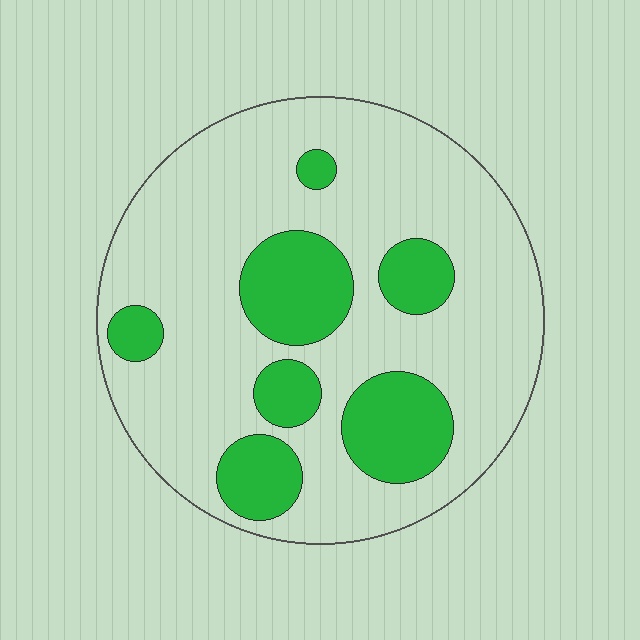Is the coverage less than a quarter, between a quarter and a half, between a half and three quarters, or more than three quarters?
Less than a quarter.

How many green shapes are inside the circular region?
7.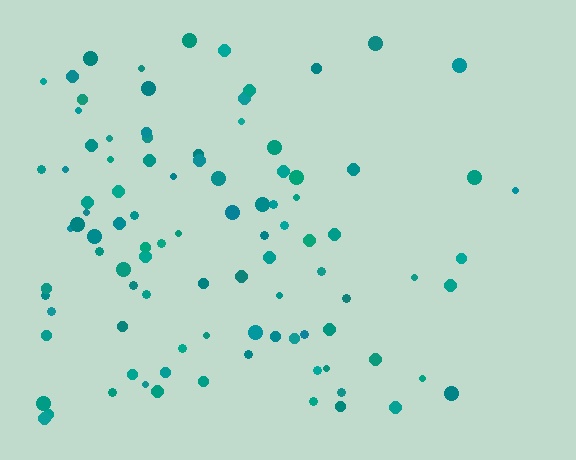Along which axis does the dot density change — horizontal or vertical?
Horizontal.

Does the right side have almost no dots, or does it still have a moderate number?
Still a moderate number, just noticeably fewer than the left.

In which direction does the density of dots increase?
From right to left, with the left side densest.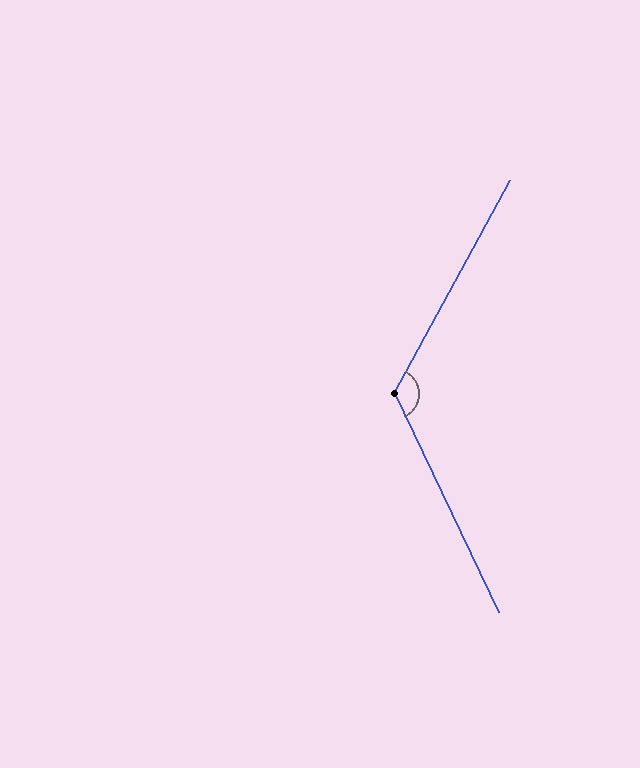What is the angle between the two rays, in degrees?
Approximately 126 degrees.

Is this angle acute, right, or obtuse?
It is obtuse.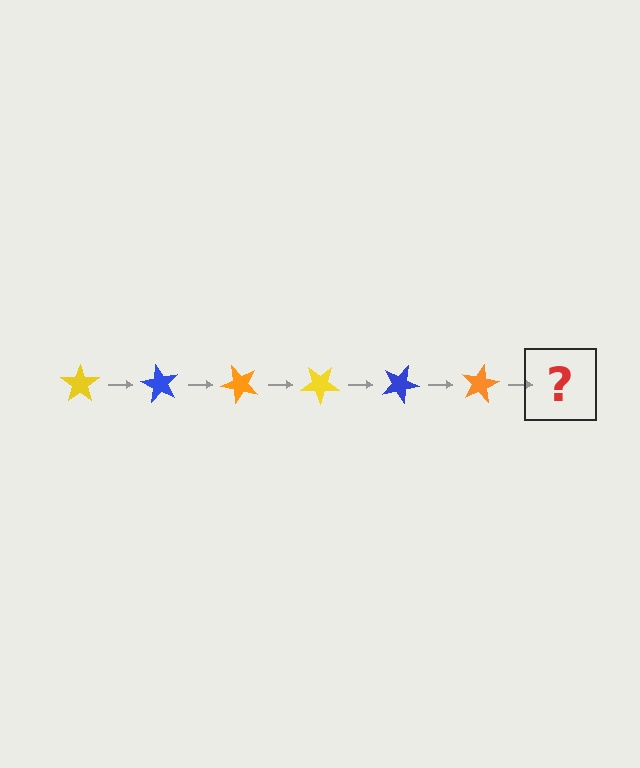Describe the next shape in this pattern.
It should be a yellow star, rotated 360 degrees from the start.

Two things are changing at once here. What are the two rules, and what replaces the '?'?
The two rules are that it rotates 60 degrees each step and the color cycles through yellow, blue, and orange. The '?' should be a yellow star, rotated 360 degrees from the start.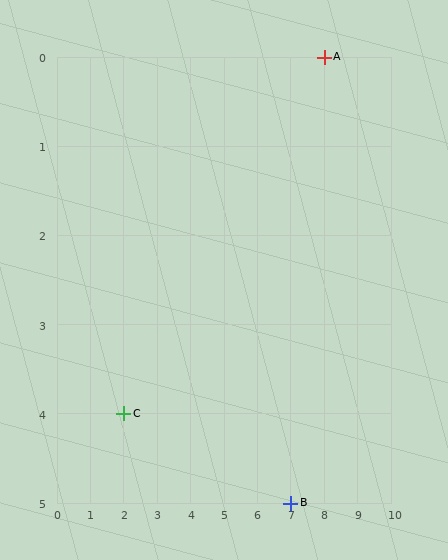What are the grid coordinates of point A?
Point A is at grid coordinates (8, 0).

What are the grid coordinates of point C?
Point C is at grid coordinates (2, 4).